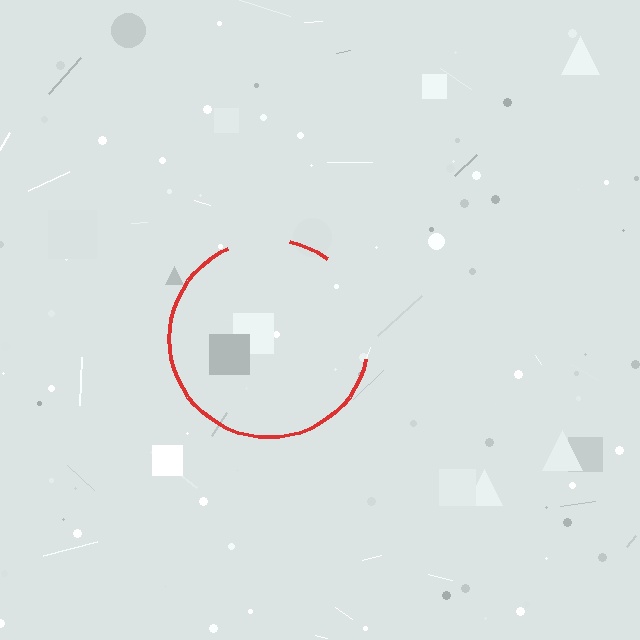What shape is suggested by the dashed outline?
The dashed outline suggests a circle.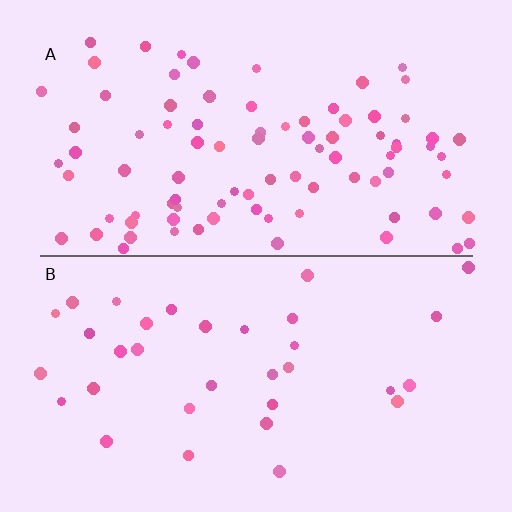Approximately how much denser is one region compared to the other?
Approximately 2.7× — region A over region B.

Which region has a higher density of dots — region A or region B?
A (the top).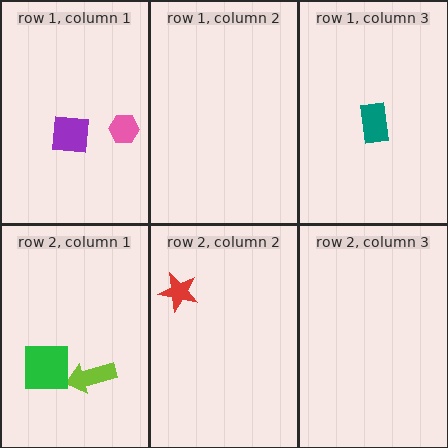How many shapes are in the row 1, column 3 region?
1.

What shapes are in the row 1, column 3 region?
The teal rectangle.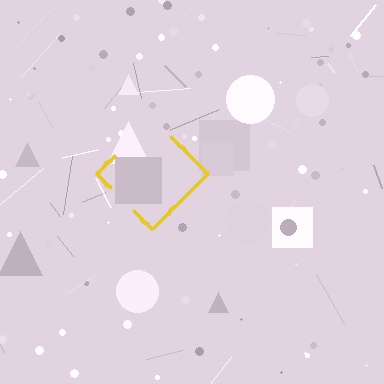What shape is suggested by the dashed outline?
The dashed outline suggests a diamond.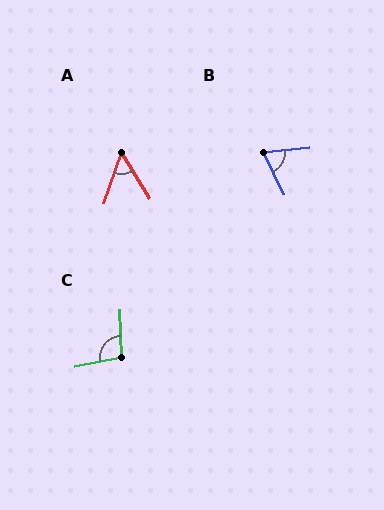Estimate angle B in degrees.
Approximately 70 degrees.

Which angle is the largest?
C, at approximately 99 degrees.